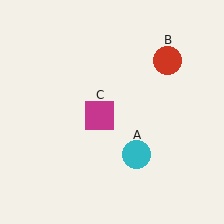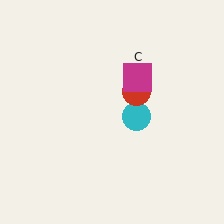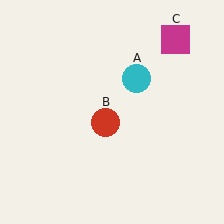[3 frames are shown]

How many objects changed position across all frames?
3 objects changed position: cyan circle (object A), red circle (object B), magenta square (object C).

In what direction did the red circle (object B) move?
The red circle (object B) moved down and to the left.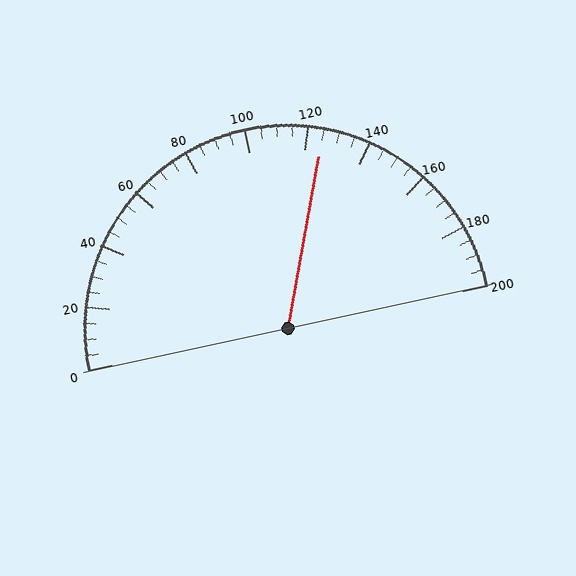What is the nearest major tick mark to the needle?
The nearest major tick mark is 120.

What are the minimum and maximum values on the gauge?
The gauge ranges from 0 to 200.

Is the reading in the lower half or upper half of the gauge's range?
The reading is in the upper half of the range (0 to 200).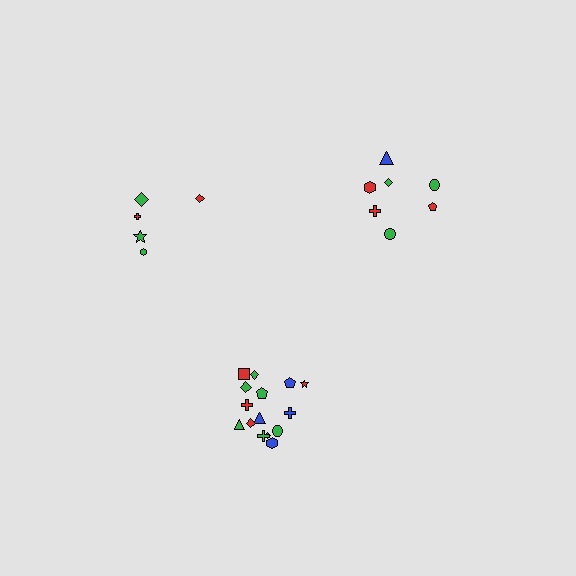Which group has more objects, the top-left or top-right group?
The top-right group.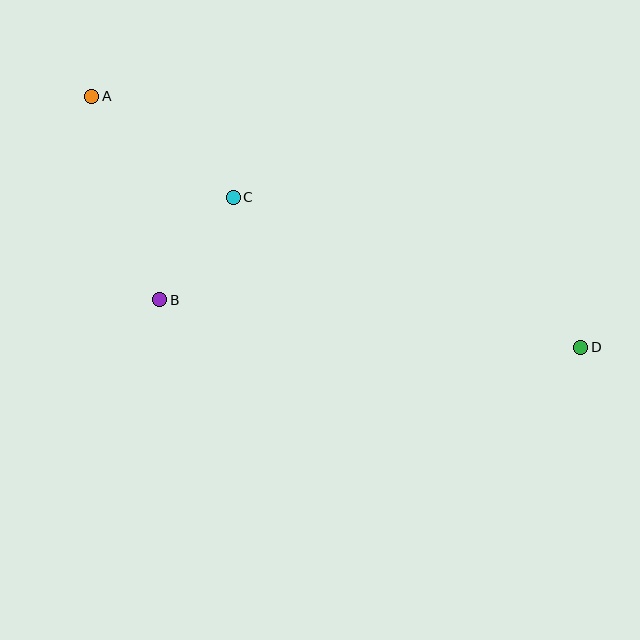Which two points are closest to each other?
Points B and C are closest to each other.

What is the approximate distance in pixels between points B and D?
The distance between B and D is approximately 423 pixels.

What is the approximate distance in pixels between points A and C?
The distance between A and C is approximately 174 pixels.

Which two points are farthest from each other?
Points A and D are farthest from each other.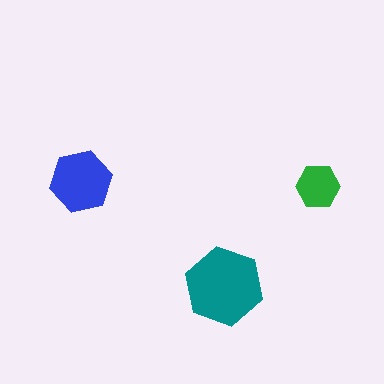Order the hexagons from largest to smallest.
the teal one, the blue one, the green one.